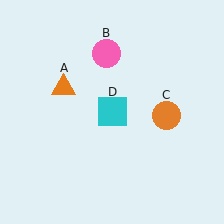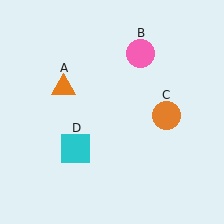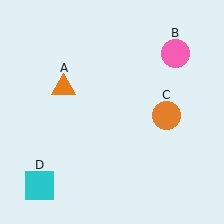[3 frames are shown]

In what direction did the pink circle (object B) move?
The pink circle (object B) moved right.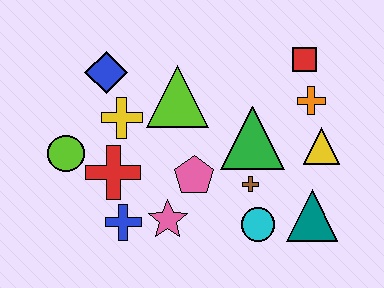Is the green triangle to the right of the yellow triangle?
No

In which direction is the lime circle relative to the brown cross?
The lime circle is to the left of the brown cross.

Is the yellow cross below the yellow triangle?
No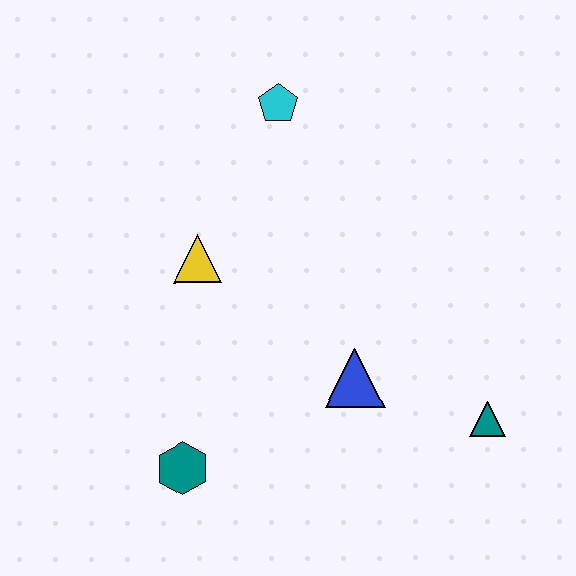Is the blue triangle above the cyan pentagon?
No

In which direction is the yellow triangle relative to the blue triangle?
The yellow triangle is to the left of the blue triangle.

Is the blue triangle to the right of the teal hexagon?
Yes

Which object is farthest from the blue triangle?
The cyan pentagon is farthest from the blue triangle.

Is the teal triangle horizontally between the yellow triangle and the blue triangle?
No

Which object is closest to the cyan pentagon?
The yellow triangle is closest to the cyan pentagon.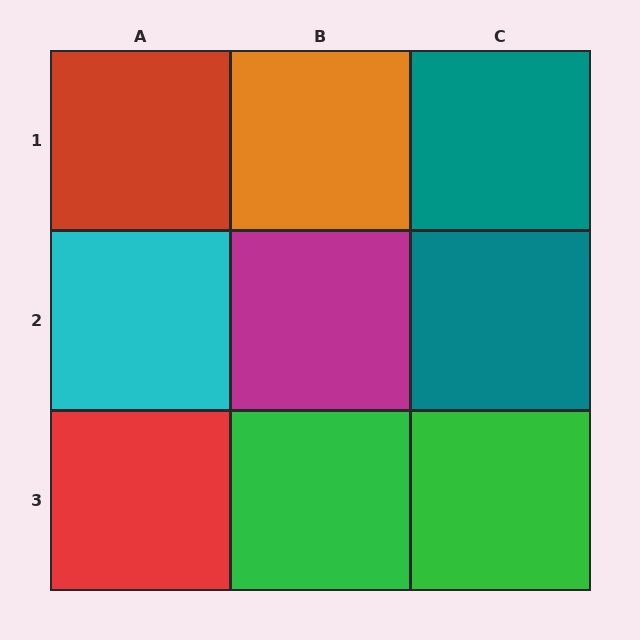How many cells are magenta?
1 cell is magenta.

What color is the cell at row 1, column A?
Red.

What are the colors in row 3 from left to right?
Red, green, green.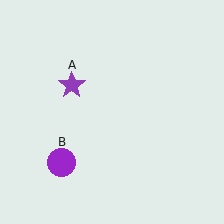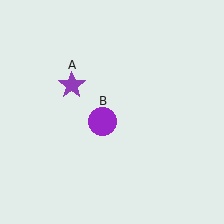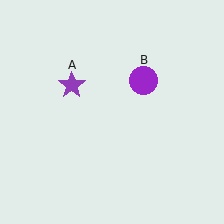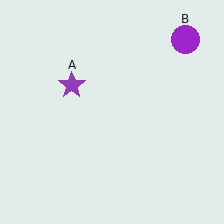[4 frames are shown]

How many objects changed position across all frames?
1 object changed position: purple circle (object B).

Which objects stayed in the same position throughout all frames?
Purple star (object A) remained stationary.